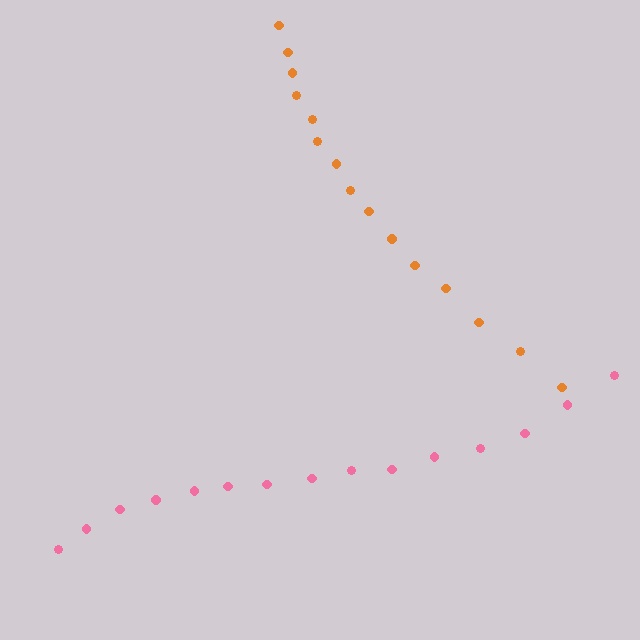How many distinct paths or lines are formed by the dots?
There are 2 distinct paths.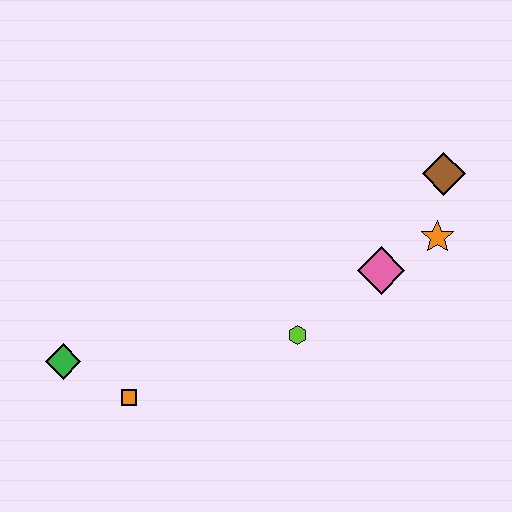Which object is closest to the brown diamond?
The orange star is closest to the brown diamond.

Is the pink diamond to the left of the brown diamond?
Yes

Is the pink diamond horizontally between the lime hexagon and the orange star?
Yes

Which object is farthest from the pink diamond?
The green diamond is farthest from the pink diamond.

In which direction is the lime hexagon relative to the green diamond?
The lime hexagon is to the right of the green diamond.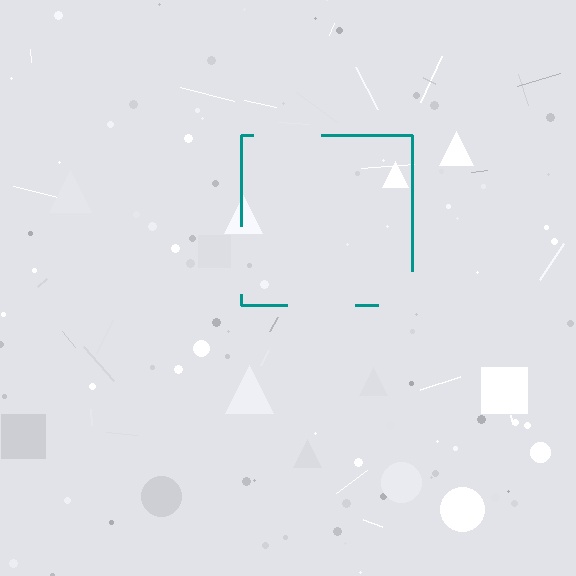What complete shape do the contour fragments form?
The contour fragments form a square.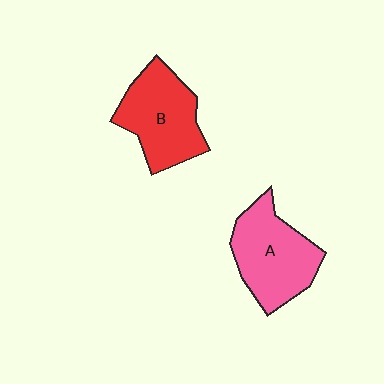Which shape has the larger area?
Shape A (pink).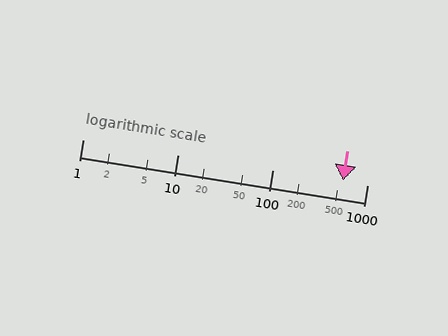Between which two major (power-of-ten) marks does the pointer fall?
The pointer is between 100 and 1000.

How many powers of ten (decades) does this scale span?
The scale spans 3 decades, from 1 to 1000.